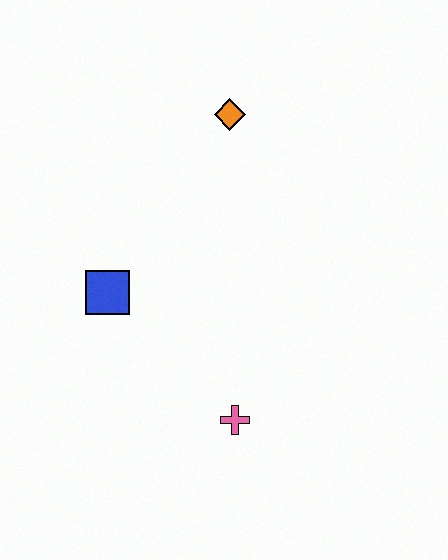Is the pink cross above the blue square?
No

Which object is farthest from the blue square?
The orange diamond is farthest from the blue square.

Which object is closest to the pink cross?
The blue square is closest to the pink cross.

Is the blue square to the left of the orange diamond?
Yes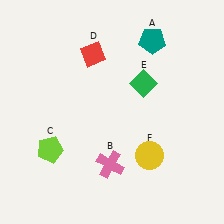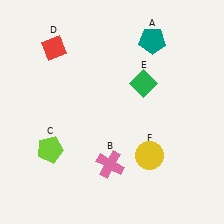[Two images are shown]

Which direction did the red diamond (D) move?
The red diamond (D) moved left.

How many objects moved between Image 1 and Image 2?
1 object moved between the two images.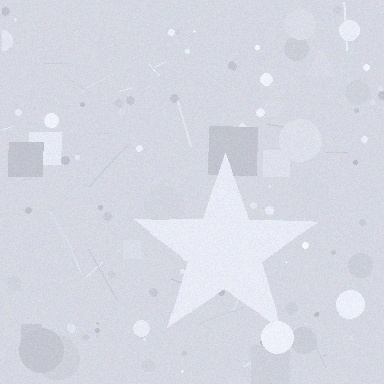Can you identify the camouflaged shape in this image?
The camouflaged shape is a star.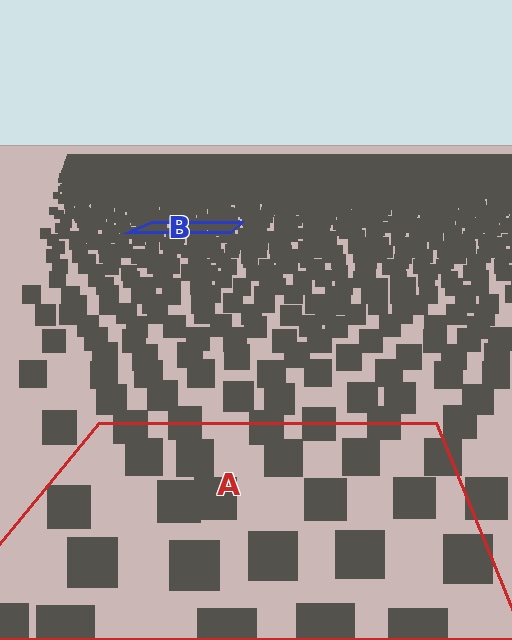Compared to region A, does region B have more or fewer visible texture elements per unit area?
Region B has more texture elements per unit area — they are packed more densely because it is farther away.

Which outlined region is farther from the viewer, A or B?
Region B is farther from the viewer — the texture elements inside it appear smaller and more densely packed.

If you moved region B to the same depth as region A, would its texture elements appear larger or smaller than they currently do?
They would appear larger. At a closer depth, the same texture elements are projected at a bigger on-screen size.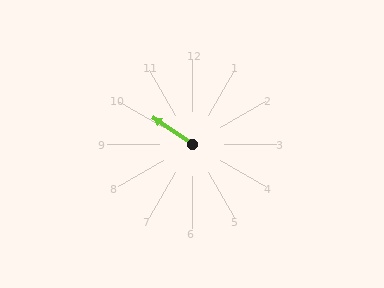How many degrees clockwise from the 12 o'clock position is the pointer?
Approximately 304 degrees.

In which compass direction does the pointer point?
Northwest.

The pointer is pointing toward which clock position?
Roughly 10 o'clock.